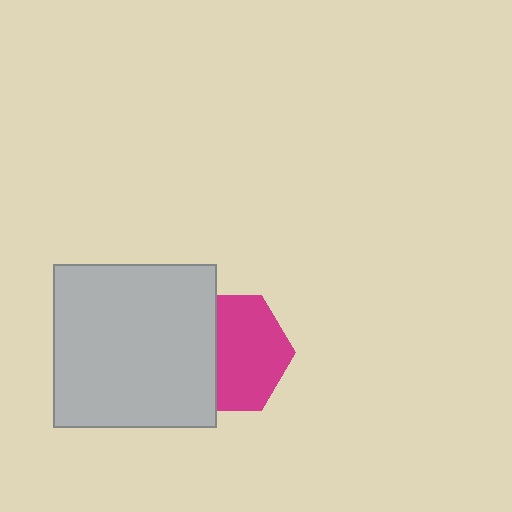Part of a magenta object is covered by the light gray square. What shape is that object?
It is a hexagon.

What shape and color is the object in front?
The object in front is a light gray square.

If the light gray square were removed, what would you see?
You would see the complete magenta hexagon.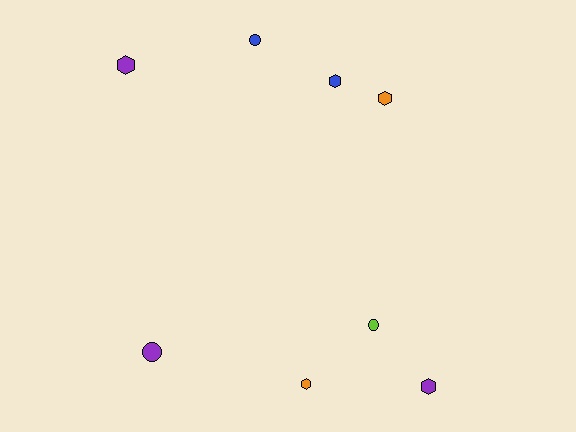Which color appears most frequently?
Purple, with 3 objects.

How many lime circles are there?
There is 1 lime circle.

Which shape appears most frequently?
Hexagon, with 5 objects.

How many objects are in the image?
There are 8 objects.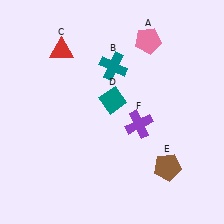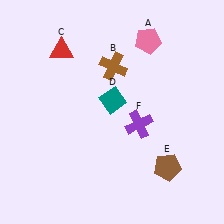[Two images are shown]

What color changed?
The cross (B) changed from teal in Image 1 to brown in Image 2.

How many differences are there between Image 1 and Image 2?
There is 1 difference between the two images.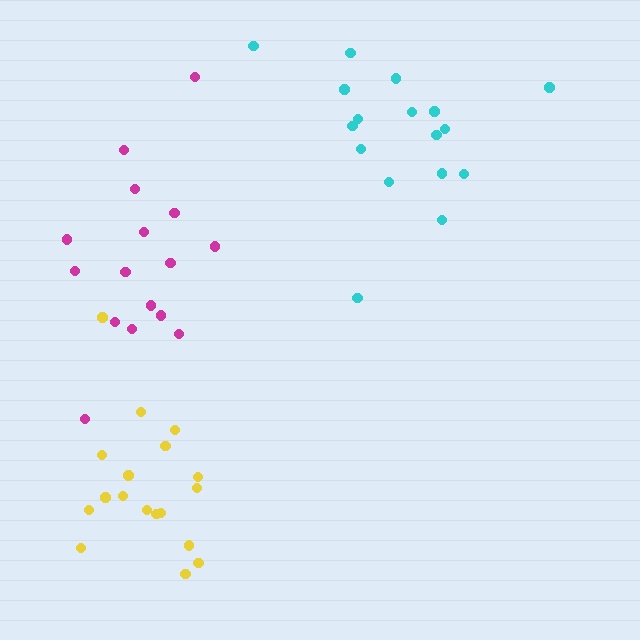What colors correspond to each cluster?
The clusters are colored: magenta, cyan, yellow.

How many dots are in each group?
Group 1: 16 dots, Group 2: 17 dots, Group 3: 18 dots (51 total).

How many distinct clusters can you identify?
There are 3 distinct clusters.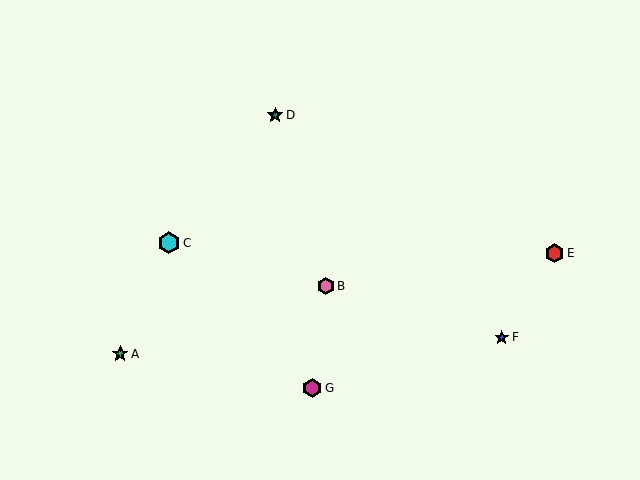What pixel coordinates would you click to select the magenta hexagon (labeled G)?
Click at (312, 388) to select the magenta hexagon G.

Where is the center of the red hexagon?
The center of the red hexagon is at (554, 253).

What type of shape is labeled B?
Shape B is a pink hexagon.